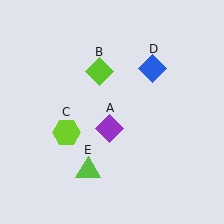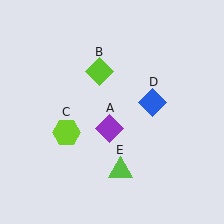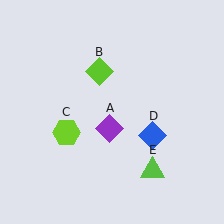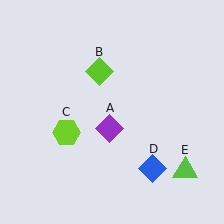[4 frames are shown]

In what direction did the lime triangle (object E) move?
The lime triangle (object E) moved right.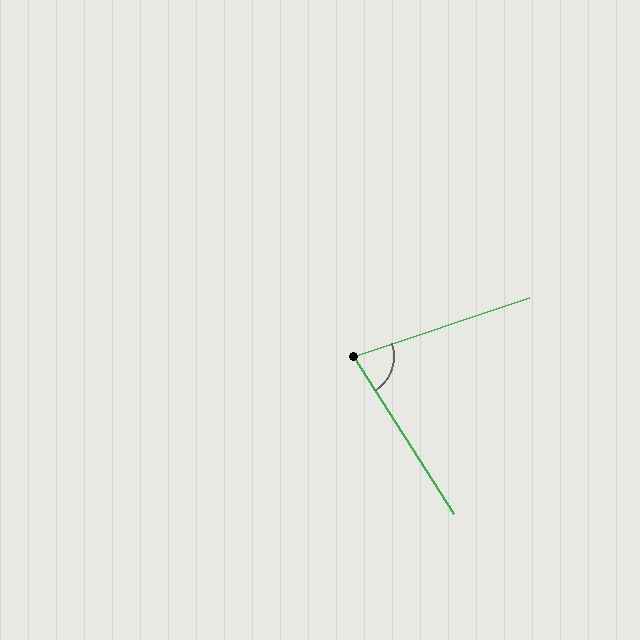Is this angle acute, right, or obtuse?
It is acute.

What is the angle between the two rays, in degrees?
Approximately 76 degrees.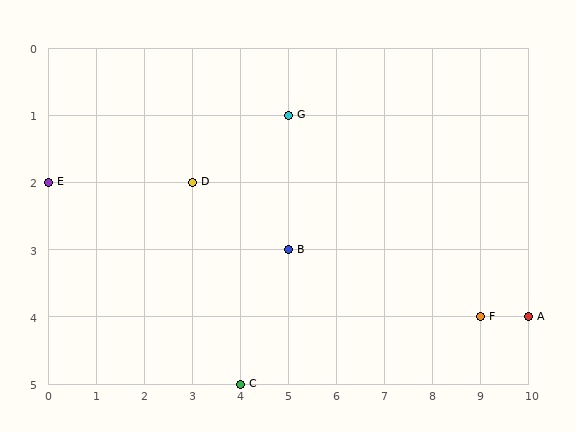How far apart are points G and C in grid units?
Points G and C are 1 column and 4 rows apart (about 4.1 grid units diagonally).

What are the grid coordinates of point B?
Point B is at grid coordinates (5, 3).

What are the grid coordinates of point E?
Point E is at grid coordinates (0, 2).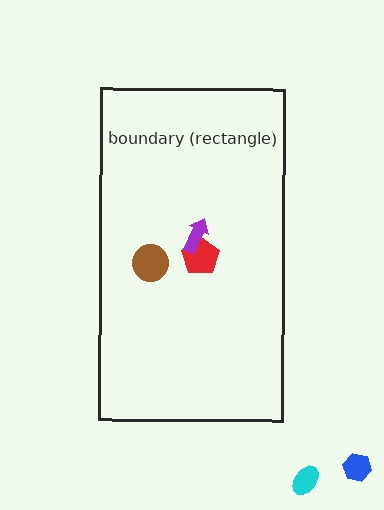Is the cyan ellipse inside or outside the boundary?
Outside.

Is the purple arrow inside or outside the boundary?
Inside.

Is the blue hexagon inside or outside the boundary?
Outside.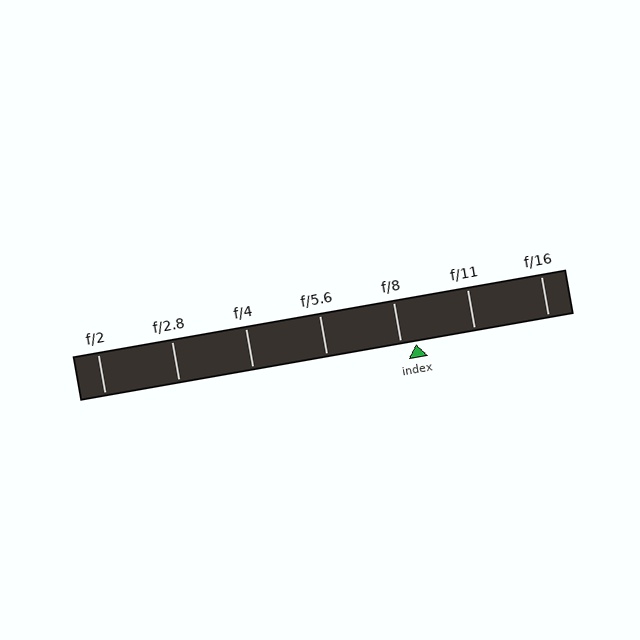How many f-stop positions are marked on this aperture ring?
There are 7 f-stop positions marked.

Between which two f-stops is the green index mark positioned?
The index mark is between f/8 and f/11.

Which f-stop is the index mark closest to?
The index mark is closest to f/8.